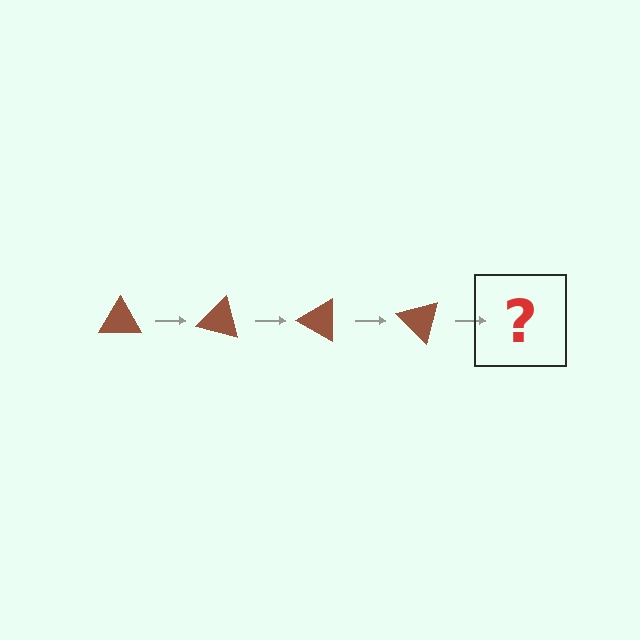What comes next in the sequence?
The next element should be a brown triangle rotated 60 degrees.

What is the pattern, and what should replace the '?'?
The pattern is that the triangle rotates 15 degrees each step. The '?' should be a brown triangle rotated 60 degrees.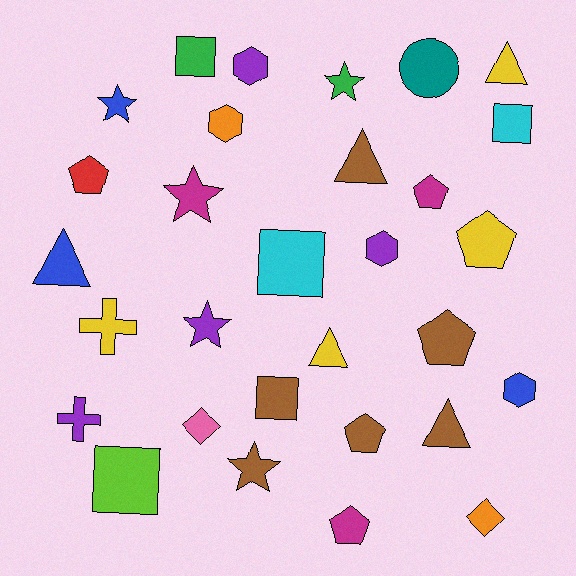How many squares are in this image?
There are 5 squares.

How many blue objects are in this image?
There are 3 blue objects.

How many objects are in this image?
There are 30 objects.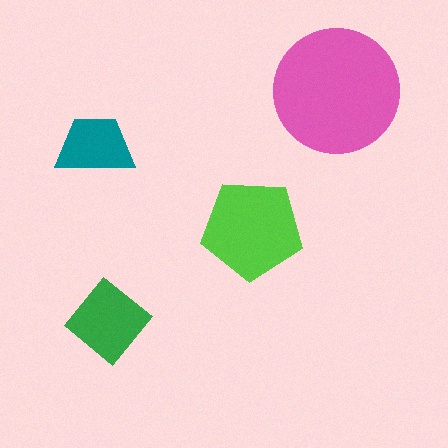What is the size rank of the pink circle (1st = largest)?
1st.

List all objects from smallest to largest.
The teal trapezoid, the green diamond, the lime pentagon, the pink circle.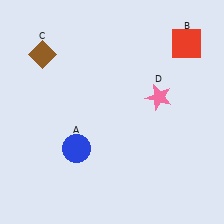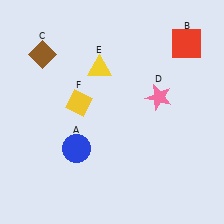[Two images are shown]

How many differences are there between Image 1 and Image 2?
There are 2 differences between the two images.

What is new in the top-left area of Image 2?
A yellow triangle (E) was added in the top-left area of Image 2.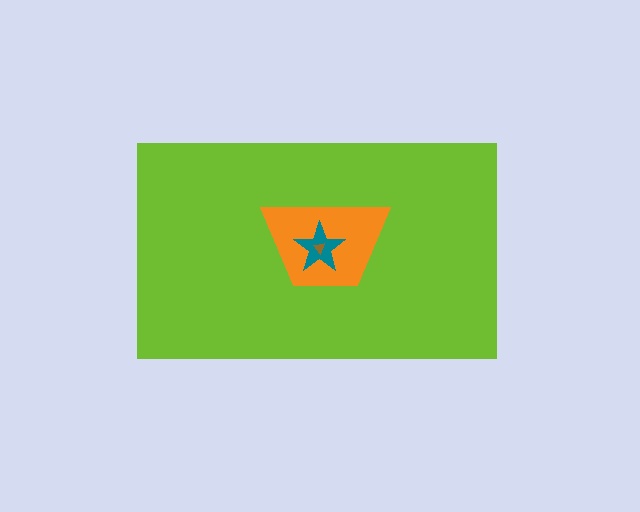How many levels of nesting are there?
4.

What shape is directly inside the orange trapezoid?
The teal star.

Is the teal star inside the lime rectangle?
Yes.